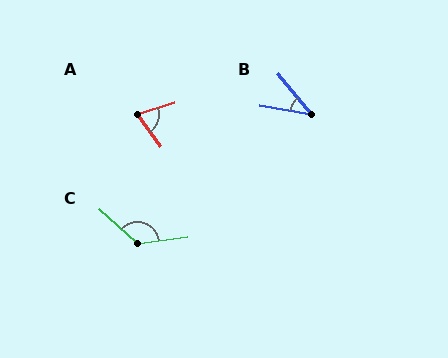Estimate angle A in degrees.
Approximately 72 degrees.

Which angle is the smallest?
B, at approximately 42 degrees.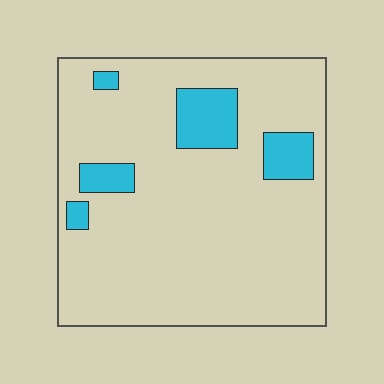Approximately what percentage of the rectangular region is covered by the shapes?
Approximately 10%.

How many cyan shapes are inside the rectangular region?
5.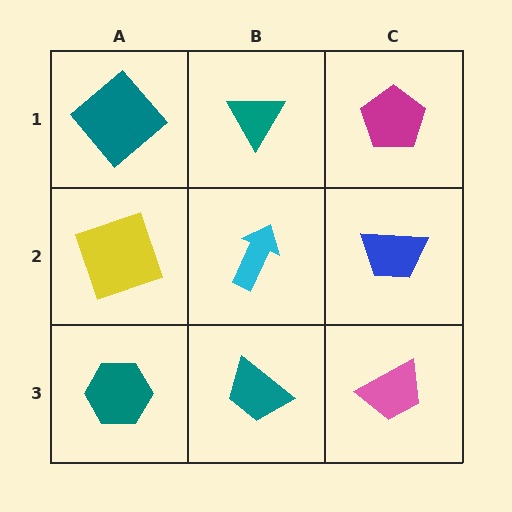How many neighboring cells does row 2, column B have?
4.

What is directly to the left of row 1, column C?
A teal triangle.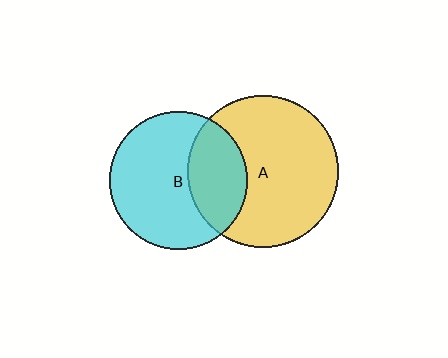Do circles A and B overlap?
Yes.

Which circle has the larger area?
Circle A (yellow).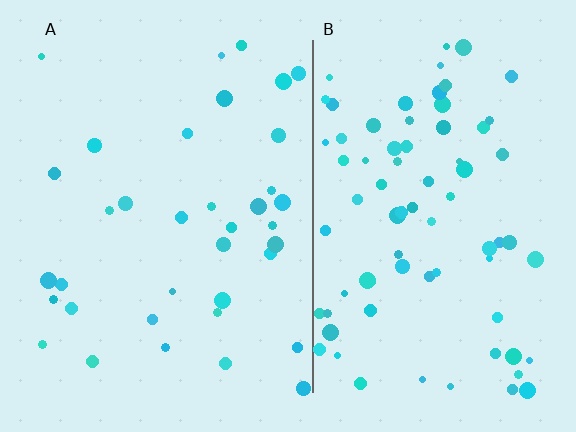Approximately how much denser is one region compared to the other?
Approximately 2.1× — region B over region A.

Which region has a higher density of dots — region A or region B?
B (the right).